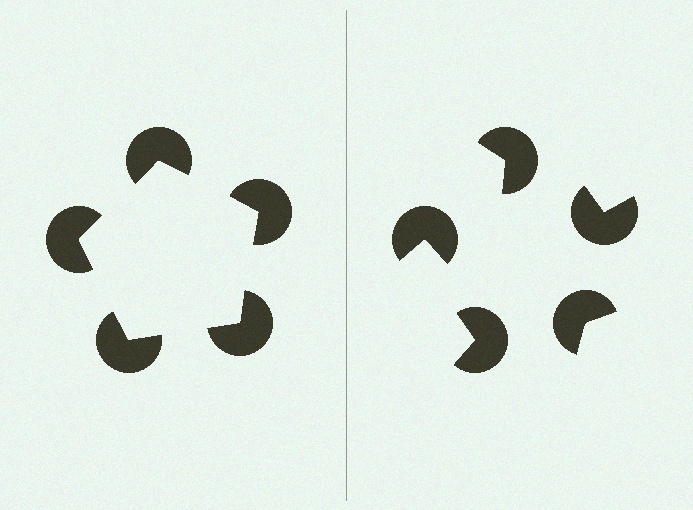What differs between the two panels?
The pac-man discs are positioned identically on both sides; only the wedge orientations differ. On the left they align to a pentagon; on the right they are misaligned.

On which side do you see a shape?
An illusory pentagon appears on the left side. On the right side the wedge cuts are rotated, so no coherent shape forms.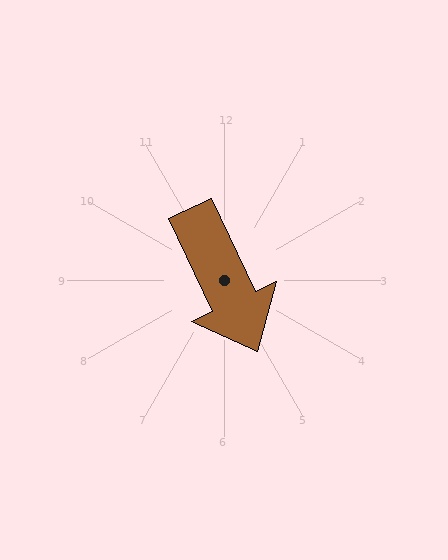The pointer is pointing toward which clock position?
Roughly 5 o'clock.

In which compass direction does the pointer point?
Southeast.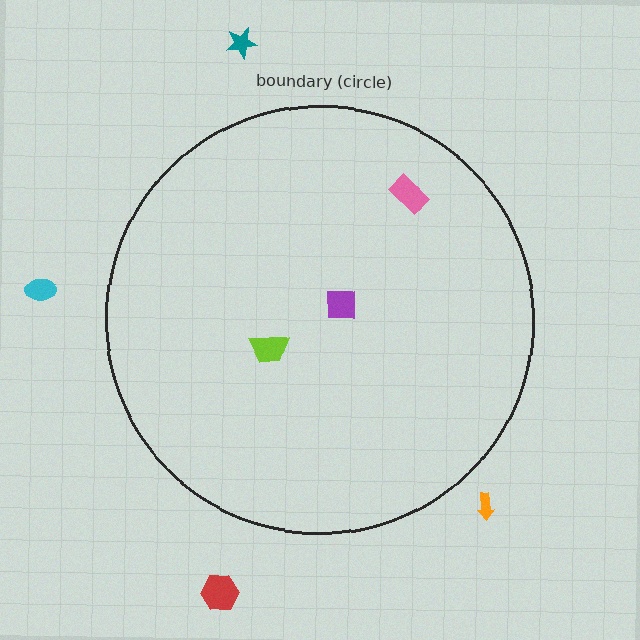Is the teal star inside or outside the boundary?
Outside.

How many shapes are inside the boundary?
3 inside, 4 outside.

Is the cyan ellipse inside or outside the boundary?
Outside.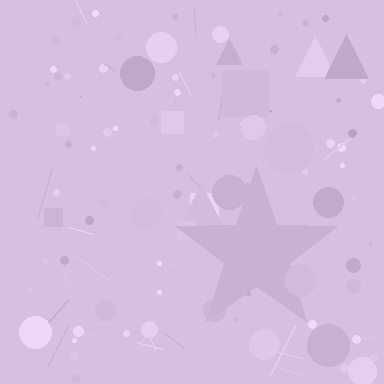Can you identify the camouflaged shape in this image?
The camouflaged shape is a star.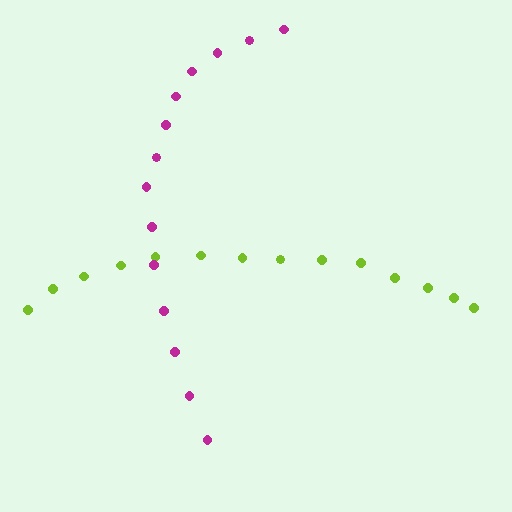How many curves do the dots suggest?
There are 2 distinct paths.